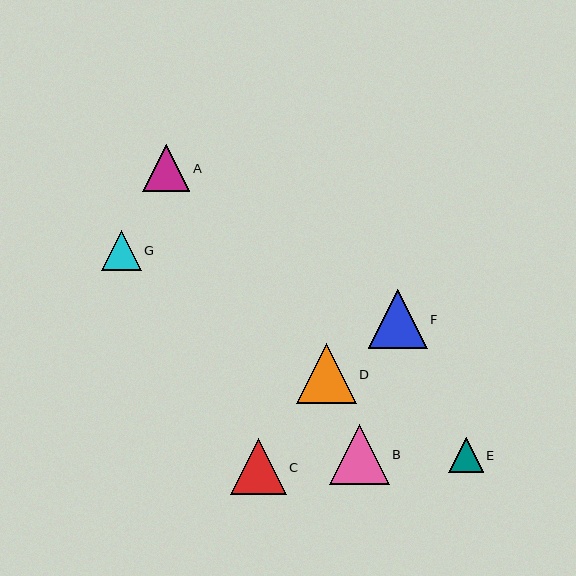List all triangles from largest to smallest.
From largest to smallest: B, D, F, C, A, G, E.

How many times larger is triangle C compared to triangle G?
Triangle C is approximately 1.4 times the size of triangle G.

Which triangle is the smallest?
Triangle E is the smallest with a size of approximately 35 pixels.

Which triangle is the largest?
Triangle B is the largest with a size of approximately 60 pixels.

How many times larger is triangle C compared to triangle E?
Triangle C is approximately 1.6 times the size of triangle E.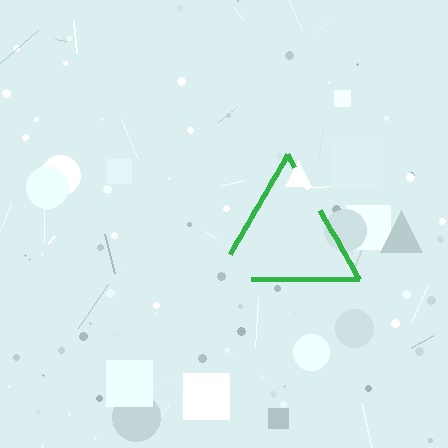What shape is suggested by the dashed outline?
The dashed outline suggests a triangle.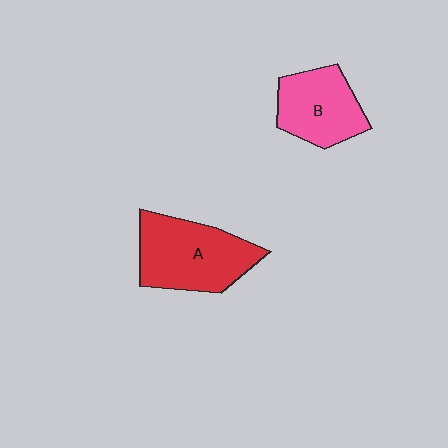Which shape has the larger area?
Shape A (red).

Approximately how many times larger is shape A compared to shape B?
Approximately 1.3 times.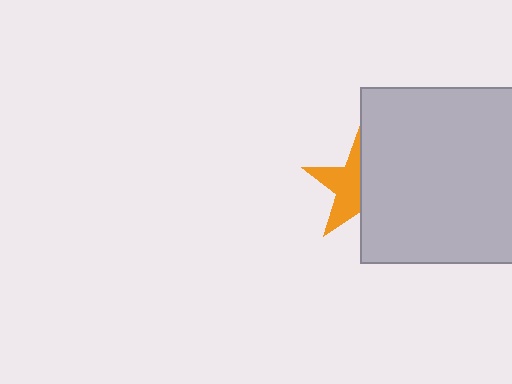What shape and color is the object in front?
The object in front is a light gray square.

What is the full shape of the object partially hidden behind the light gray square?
The partially hidden object is an orange star.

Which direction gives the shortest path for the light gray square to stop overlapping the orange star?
Moving right gives the shortest separation.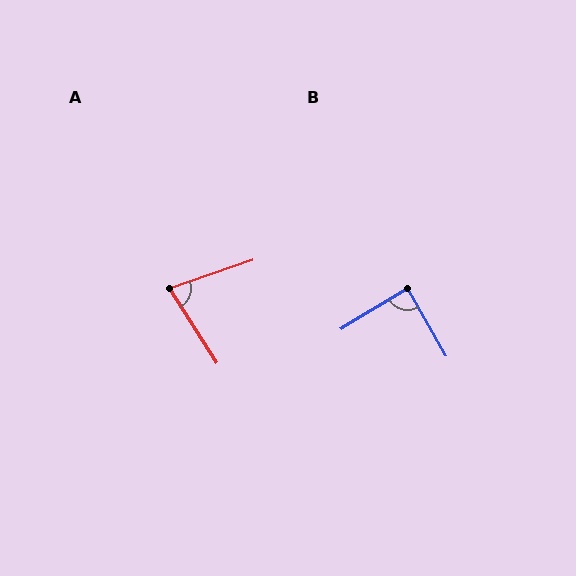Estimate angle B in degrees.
Approximately 89 degrees.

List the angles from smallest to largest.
A (76°), B (89°).